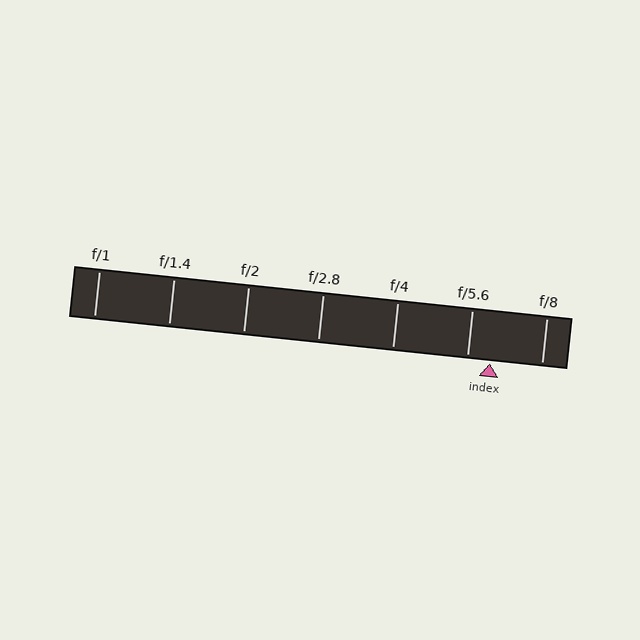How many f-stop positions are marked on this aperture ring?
There are 7 f-stop positions marked.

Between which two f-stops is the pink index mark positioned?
The index mark is between f/5.6 and f/8.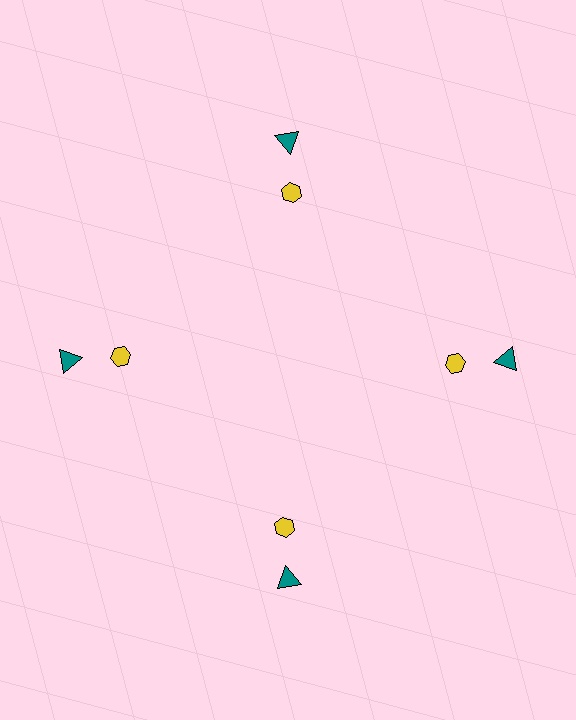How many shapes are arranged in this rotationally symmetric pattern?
There are 8 shapes, arranged in 4 groups of 2.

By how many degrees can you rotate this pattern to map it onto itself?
The pattern maps onto itself every 90 degrees of rotation.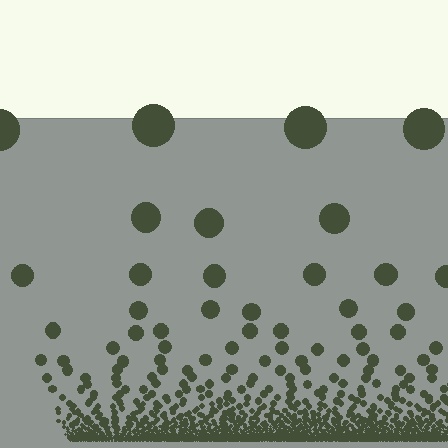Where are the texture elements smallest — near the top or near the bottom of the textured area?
Near the bottom.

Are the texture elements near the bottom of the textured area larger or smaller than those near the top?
Smaller. The gradient is inverted — elements near the bottom are smaller and denser.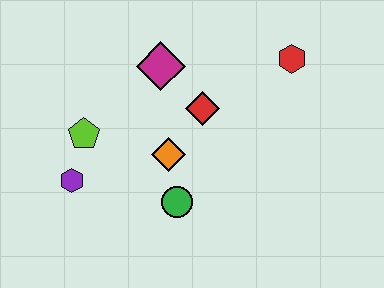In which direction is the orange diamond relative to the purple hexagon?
The orange diamond is to the right of the purple hexagon.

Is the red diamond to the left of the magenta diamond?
No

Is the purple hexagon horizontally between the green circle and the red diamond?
No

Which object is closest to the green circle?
The orange diamond is closest to the green circle.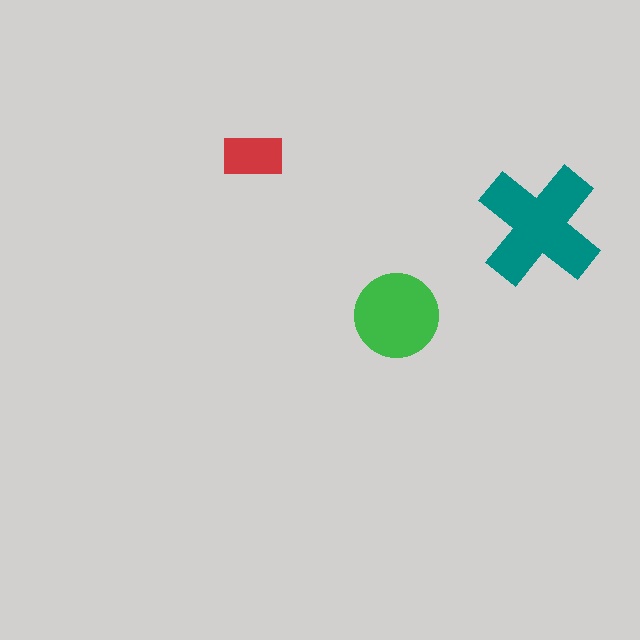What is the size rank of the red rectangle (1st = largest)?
3rd.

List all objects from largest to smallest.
The teal cross, the green circle, the red rectangle.